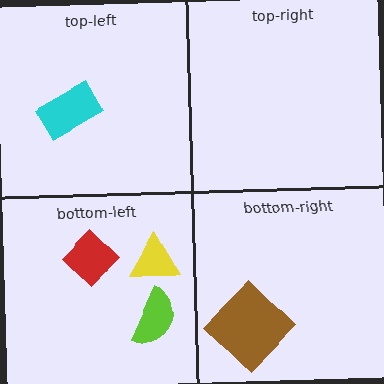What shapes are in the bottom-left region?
The yellow triangle, the lime semicircle, the red diamond.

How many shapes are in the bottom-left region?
3.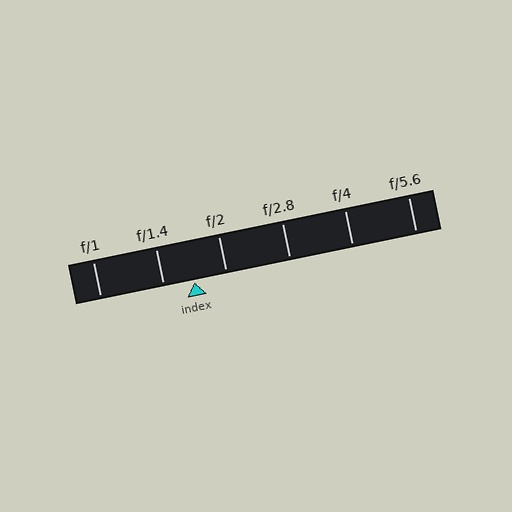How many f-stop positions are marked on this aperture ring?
There are 6 f-stop positions marked.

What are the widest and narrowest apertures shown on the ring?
The widest aperture shown is f/1 and the narrowest is f/5.6.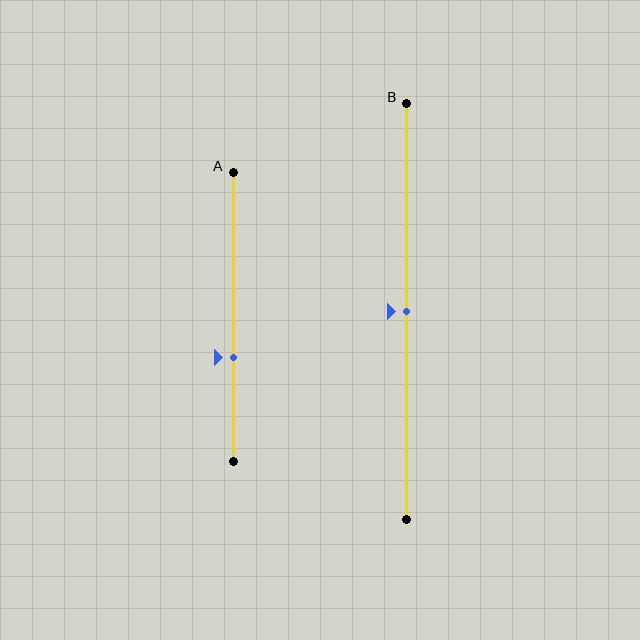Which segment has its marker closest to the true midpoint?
Segment B has its marker closest to the true midpoint.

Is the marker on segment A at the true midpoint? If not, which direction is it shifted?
No, the marker on segment A is shifted downward by about 14% of the segment length.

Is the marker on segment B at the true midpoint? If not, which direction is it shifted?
Yes, the marker on segment B is at the true midpoint.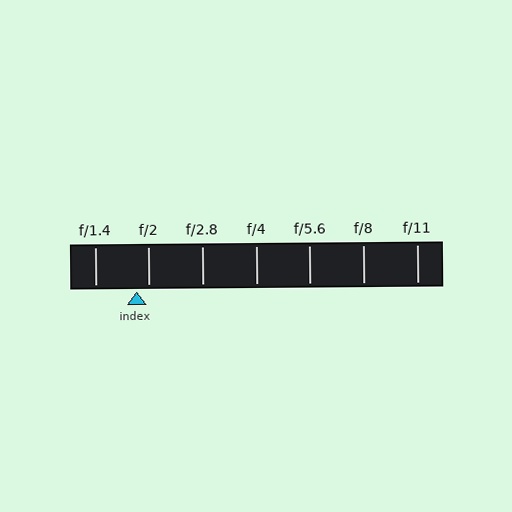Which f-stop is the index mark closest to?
The index mark is closest to f/2.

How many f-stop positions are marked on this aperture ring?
There are 7 f-stop positions marked.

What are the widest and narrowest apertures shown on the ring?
The widest aperture shown is f/1.4 and the narrowest is f/11.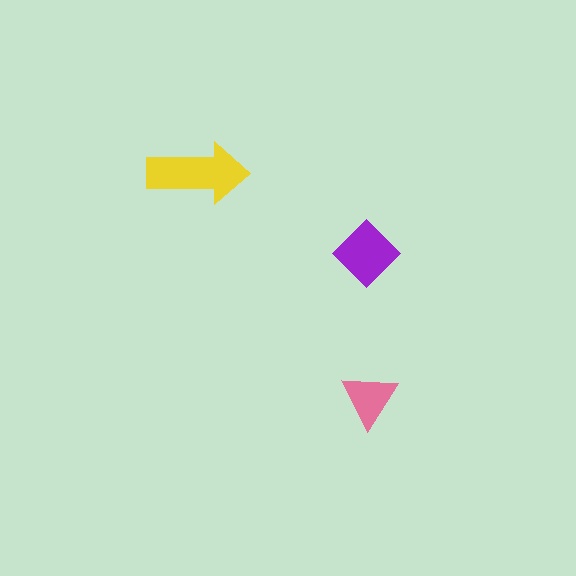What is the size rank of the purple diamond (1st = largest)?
2nd.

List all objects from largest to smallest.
The yellow arrow, the purple diamond, the pink triangle.